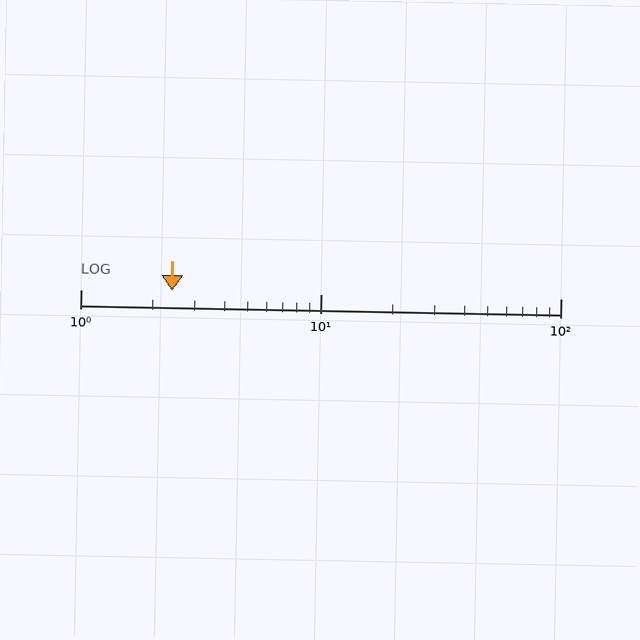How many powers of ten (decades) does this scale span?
The scale spans 2 decades, from 1 to 100.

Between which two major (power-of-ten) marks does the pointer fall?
The pointer is between 1 and 10.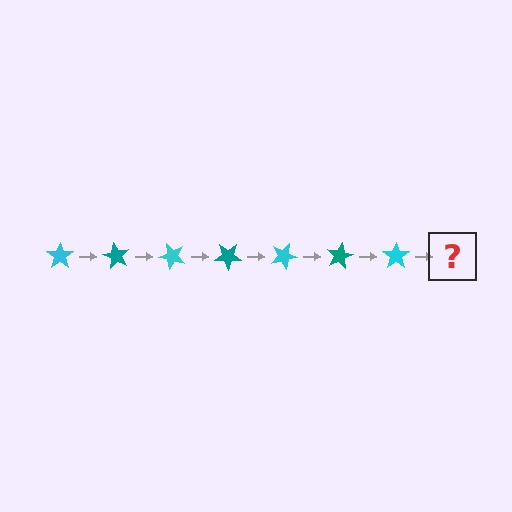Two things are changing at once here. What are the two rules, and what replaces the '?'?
The two rules are that it rotates 60 degrees each step and the color cycles through cyan and teal. The '?' should be a teal star, rotated 420 degrees from the start.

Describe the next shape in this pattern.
It should be a teal star, rotated 420 degrees from the start.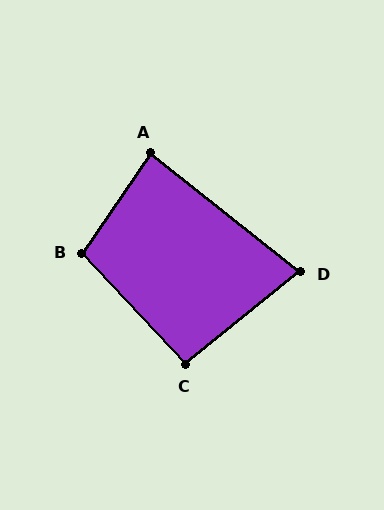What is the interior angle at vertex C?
Approximately 94 degrees (approximately right).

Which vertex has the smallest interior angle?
D, at approximately 77 degrees.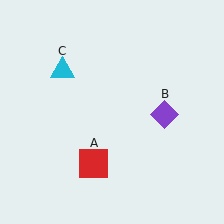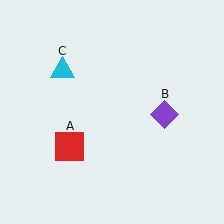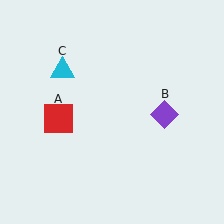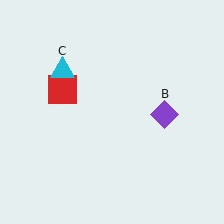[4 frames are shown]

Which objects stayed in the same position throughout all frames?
Purple diamond (object B) and cyan triangle (object C) remained stationary.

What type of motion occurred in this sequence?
The red square (object A) rotated clockwise around the center of the scene.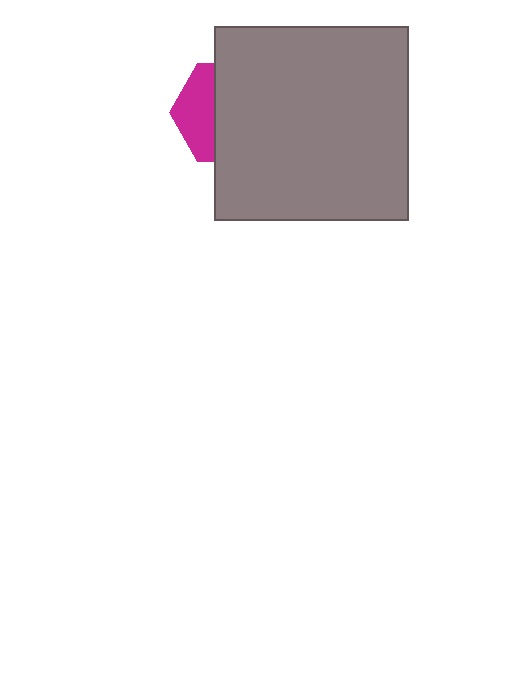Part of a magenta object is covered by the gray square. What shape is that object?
It is a hexagon.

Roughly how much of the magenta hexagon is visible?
A small part of it is visible (roughly 36%).